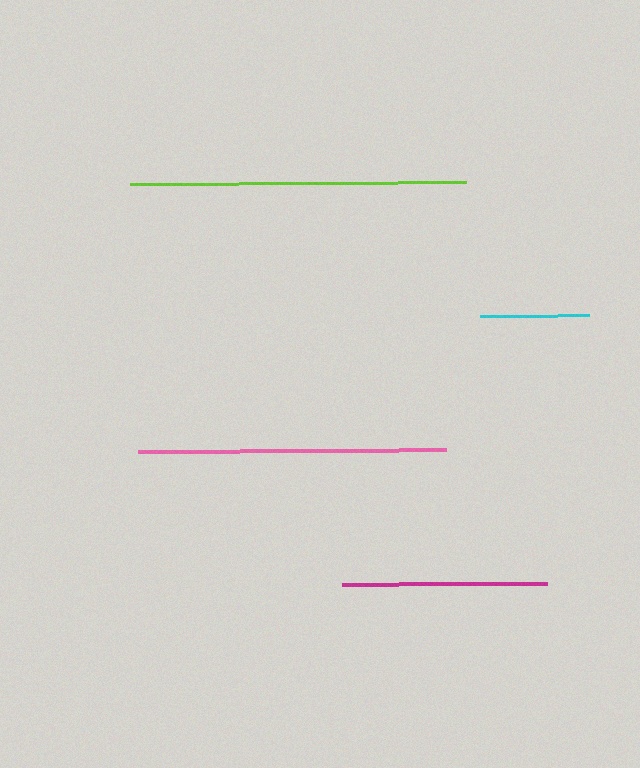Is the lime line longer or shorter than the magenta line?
The lime line is longer than the magenta line.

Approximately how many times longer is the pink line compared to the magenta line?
The pink line is approximately 1.5 times the length of the magenta line.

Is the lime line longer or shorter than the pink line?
The lime line is longer than the pink line.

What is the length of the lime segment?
The lime segment is approximately 336 pixels long.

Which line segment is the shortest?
The cyan line is the shortest at approximately 109 pixels.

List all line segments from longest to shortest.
From longest to shortest: lime, pink, magenta, cyan.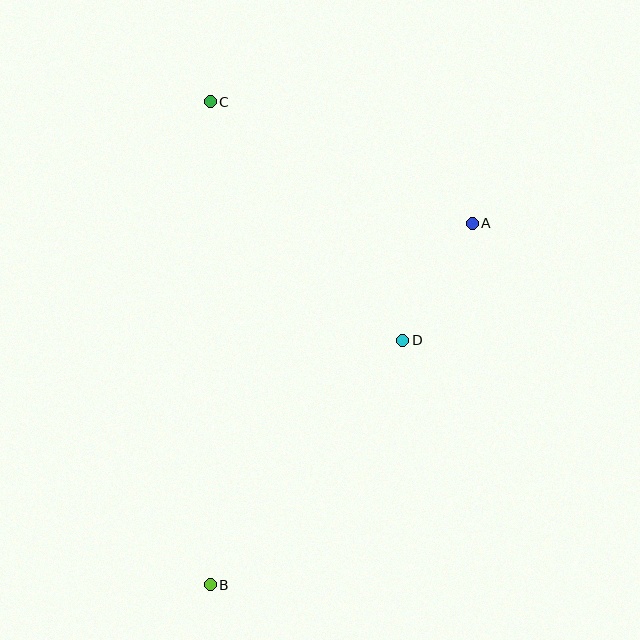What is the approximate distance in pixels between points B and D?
The distance between B and D is approximately 311 pixels.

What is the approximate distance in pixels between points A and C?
The distance between A and C is approximately 289 pixels.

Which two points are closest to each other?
Points A and D are closest to each other.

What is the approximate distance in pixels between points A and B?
The distance between A and B is approximately 447 pixels.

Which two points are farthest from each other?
Points B and C are farthest from each other.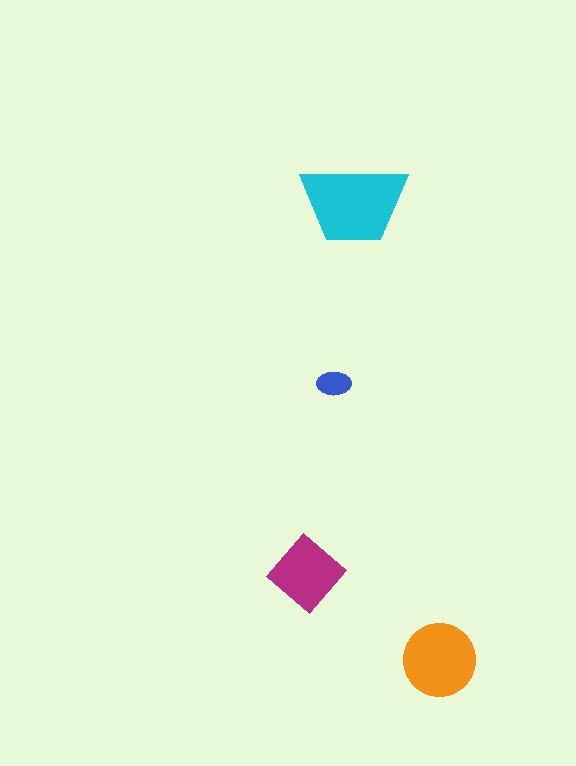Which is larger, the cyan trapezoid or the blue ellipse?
The cyan trapezoid.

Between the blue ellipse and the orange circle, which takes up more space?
The orange circle.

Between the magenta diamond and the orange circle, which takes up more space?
The orange circle.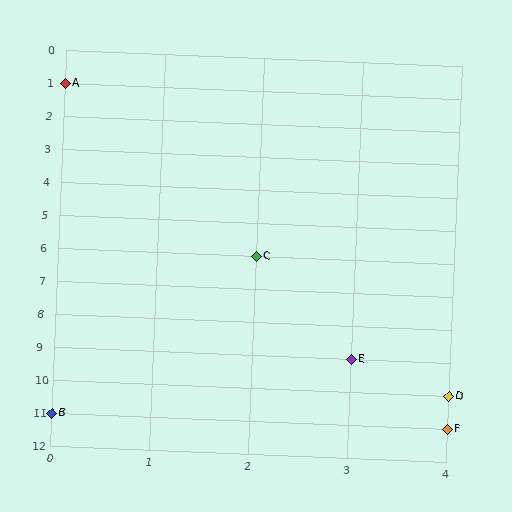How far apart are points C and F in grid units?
Points C and F are 2 columns and 5 rows apart (about 5.4 grid units diagonally).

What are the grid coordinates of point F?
Point F is at grid coordinates (4, 11).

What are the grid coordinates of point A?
Point A is at grid coordinates (0, 1).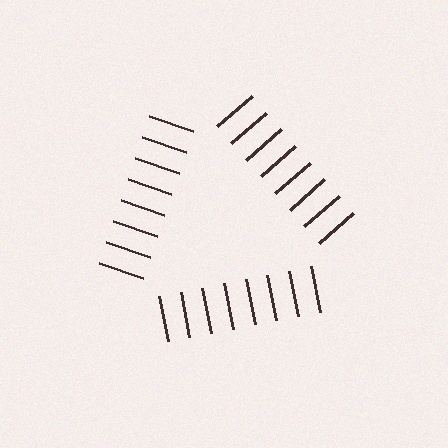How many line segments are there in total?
24 — 8 along each of the 3 edges.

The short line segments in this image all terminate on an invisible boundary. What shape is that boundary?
An illusory triangle — the line segments terminate on its edges but no continuous stroke is drawn.